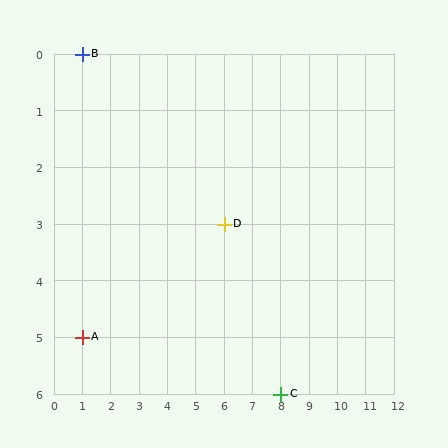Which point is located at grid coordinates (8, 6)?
Point C is at (8, 6).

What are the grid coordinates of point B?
Point B is at grid coordinates (1, 0).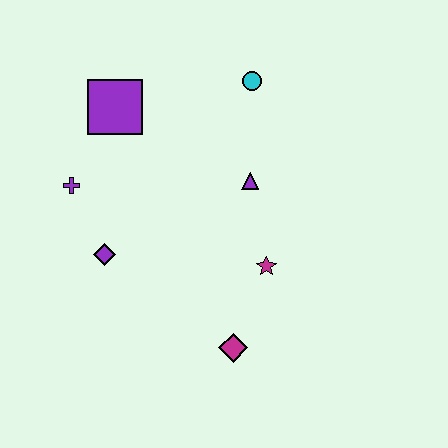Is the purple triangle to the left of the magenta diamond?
No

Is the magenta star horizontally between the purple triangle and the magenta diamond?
No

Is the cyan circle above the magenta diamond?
Yes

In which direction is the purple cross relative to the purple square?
The purple cross is below the purple square.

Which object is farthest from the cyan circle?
The magenta diamond is farthest from the cyan circle.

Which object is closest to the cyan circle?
The purple triangle is closest to the cyan circle.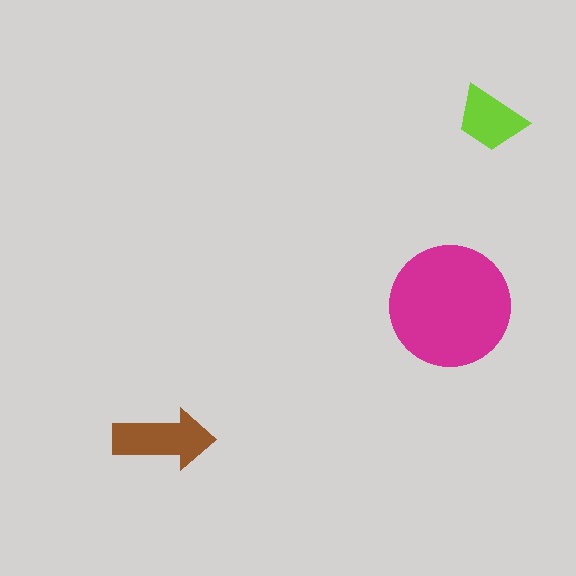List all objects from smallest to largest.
The lime trapezoid, the brown arrow, the magenta circle.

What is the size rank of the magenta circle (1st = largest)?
1st.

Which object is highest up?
The lime trapezoid is topmost.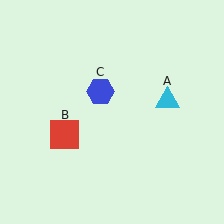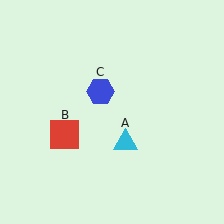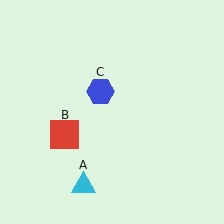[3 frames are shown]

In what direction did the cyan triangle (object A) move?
The cyan triangle (object A) moved down and to the left.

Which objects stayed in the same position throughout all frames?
Red square (object B) and blue hexagon (object C) remained stationary.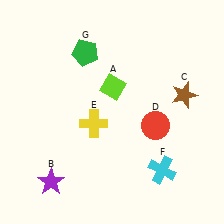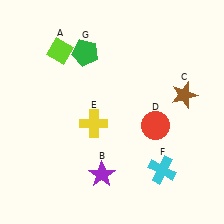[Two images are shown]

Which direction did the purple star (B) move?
The purple star (B) moved right.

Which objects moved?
The objects that moved are: the lime diamond (A), the purple star (B).